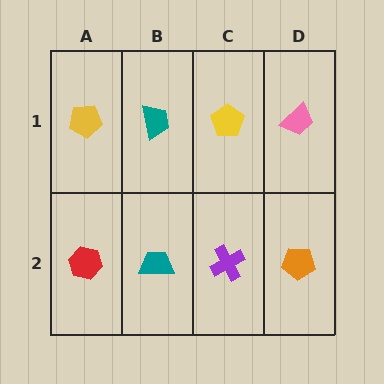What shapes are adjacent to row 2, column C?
A yellow pentagon (row 1, column C), a teal trapezoid (row 2, column B), an orange pentagon (row 2, column D).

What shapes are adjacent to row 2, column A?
A yellow pentagon (row 1, column A), a teal trapezoid (row 2, column B).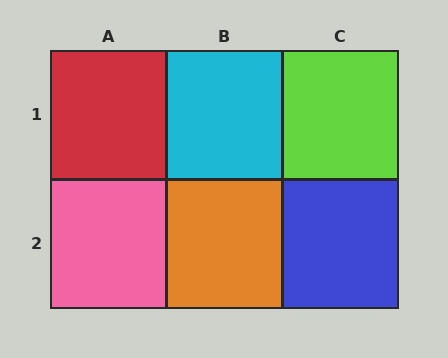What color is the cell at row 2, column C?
Blue.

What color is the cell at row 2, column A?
Pink.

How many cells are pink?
1 cell is pink.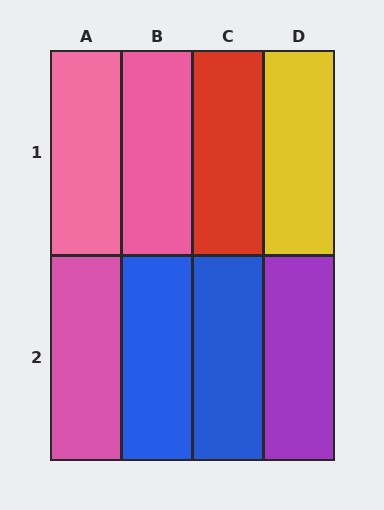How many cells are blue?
2 cells are blue.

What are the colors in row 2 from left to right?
Pink, blue, blue, purple.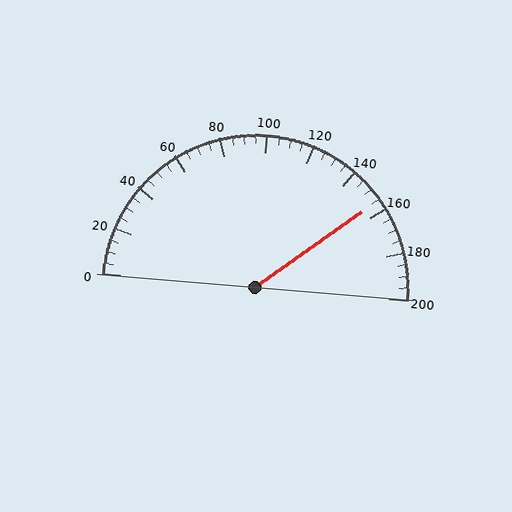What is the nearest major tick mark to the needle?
The nearest major tick mark is 160.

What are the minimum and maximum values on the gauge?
The gauge ranges from 0 to 200.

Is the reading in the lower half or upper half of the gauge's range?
The reading is in the upper half of the range (0 to 200).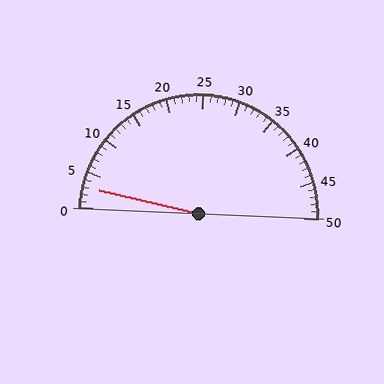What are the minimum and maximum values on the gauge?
The gauge ranges from 0 to 50.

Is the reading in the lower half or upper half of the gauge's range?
The reading is in the lower half of the range (0 to 50).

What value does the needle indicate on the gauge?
The needle indicates approximately 3.